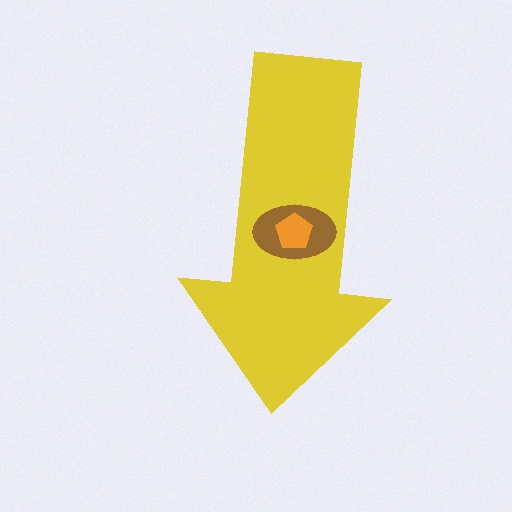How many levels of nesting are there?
3.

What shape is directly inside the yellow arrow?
The brown ellipse.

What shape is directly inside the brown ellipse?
The orange pentagon.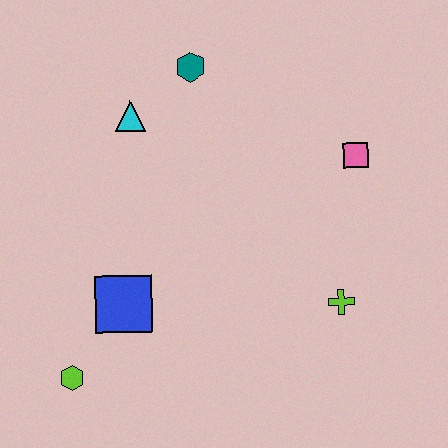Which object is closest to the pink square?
The lime cross is closest to the pink square.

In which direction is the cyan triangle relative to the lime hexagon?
The cyan triangle is above the lime hexagon.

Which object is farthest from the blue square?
The pink square is farthest from the blue square.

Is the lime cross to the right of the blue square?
Yes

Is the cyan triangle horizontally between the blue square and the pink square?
Yes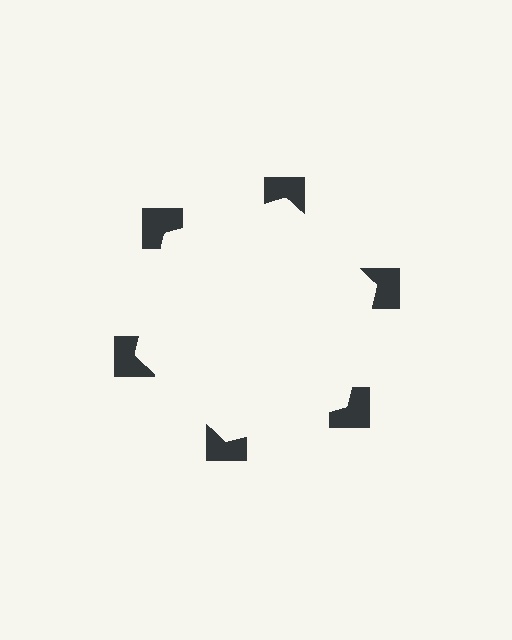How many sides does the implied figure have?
6 sides.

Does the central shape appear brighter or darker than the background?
It typically appears slightly brighter than the background, even though no actual brightness change is drawn.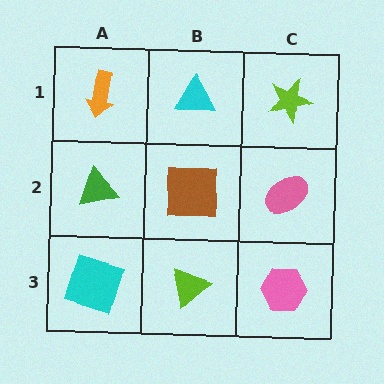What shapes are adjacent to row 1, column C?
A pink ellipse (row 2, column C), a cyan triangle (row 1, column B).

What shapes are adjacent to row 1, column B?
A brown square (row 2, column B), an orange arrow (row 1, column A), a lime star (row 1, column C).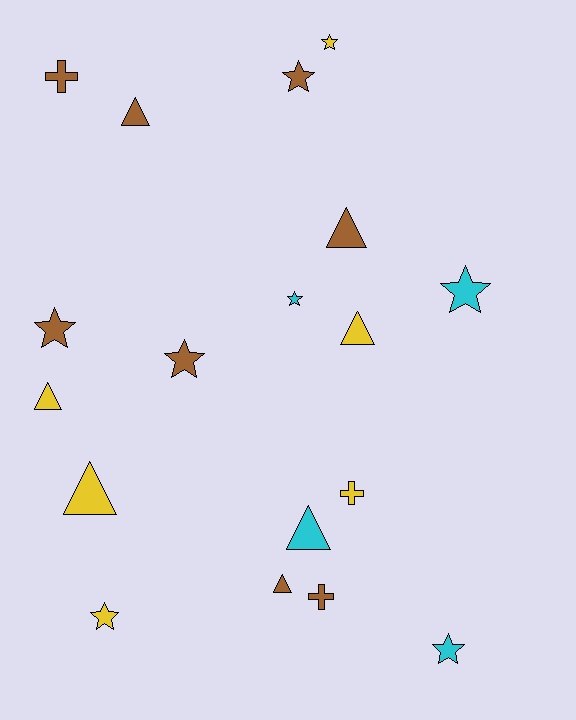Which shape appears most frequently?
Star, with 8 objects.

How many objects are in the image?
There are 18 objects.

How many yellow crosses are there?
There is 1 yellow cross.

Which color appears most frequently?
Brown, with 8 objects.